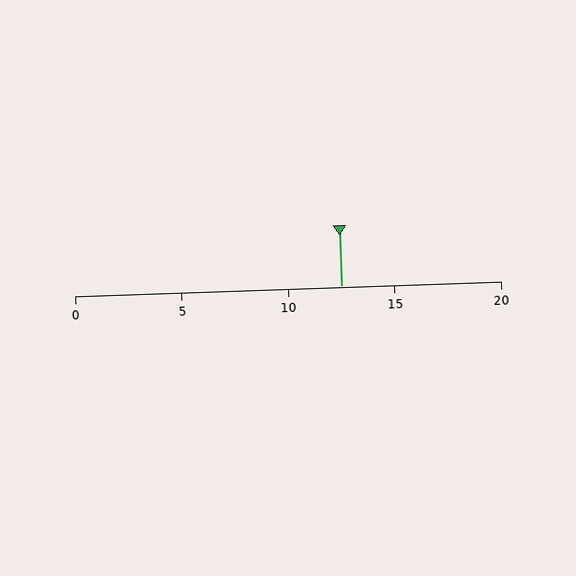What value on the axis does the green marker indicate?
The marker indicates approximately 12.5.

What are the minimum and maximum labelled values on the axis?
The axis runs from 0 to 20.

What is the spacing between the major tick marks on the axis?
The major ticks are spaced 5 apart.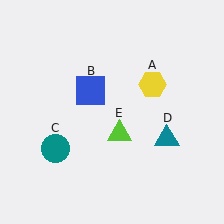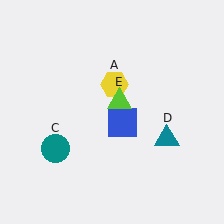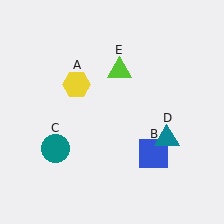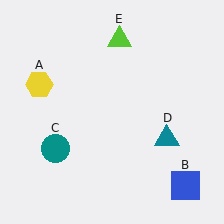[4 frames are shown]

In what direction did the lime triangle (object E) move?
The lime triangle (object E) moved up.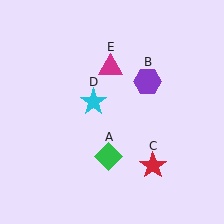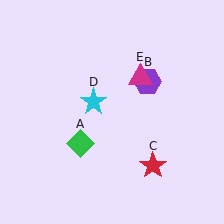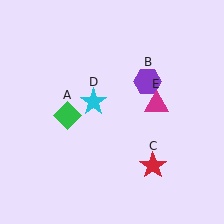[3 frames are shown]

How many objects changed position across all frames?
2 objects changed position: green diamond (object A), magenta triangle (object E).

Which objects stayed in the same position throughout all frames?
Purple hexagon (object B) and red star (object C) and cyan star (object D) remained stationary.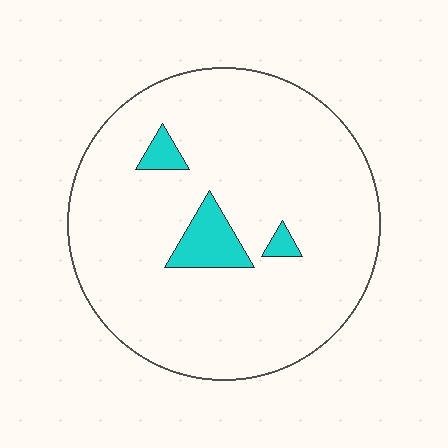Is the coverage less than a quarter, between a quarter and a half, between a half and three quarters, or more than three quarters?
Less than a quarter.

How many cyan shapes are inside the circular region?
3.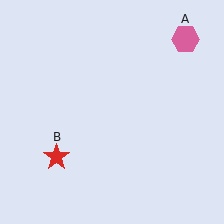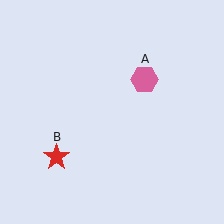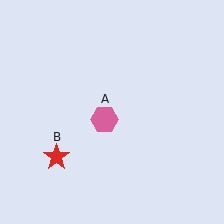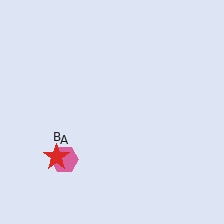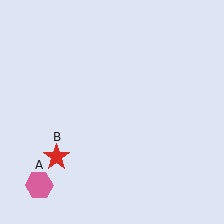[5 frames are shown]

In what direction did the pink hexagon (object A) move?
The pink hexagon (object A) moved down and to the left.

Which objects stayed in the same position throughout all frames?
Red star (object B) remained stationary.